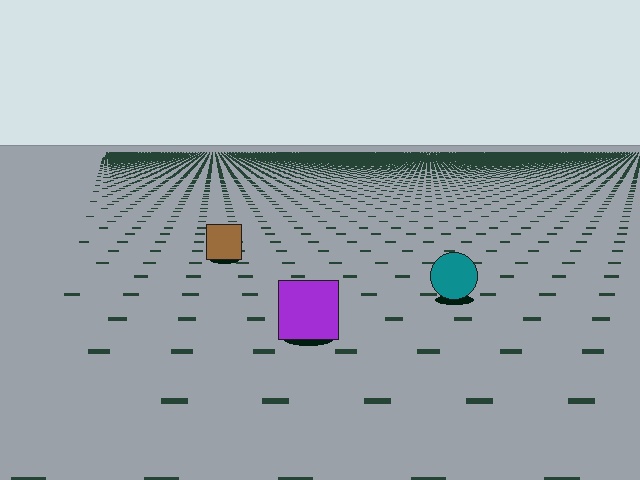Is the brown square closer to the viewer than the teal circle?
No. The teal circle is closer — you can tell from the texture gradient: the ground texture is coarser near it.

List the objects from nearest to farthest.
From nearest to farthest: the purple square, the teal circle, the brown square.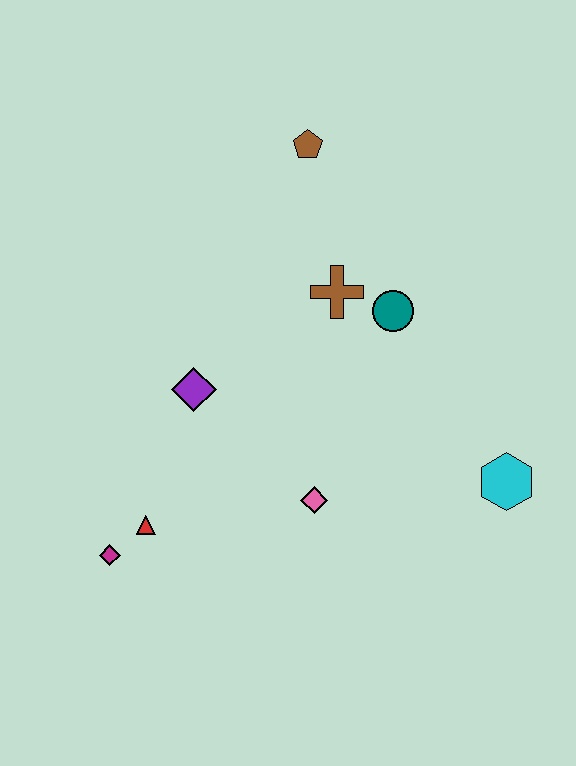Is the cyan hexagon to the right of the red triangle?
Yes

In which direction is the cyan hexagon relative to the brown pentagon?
The cyan hexagon is below the brown pentagon.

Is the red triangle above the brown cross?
No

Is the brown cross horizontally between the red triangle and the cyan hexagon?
Yes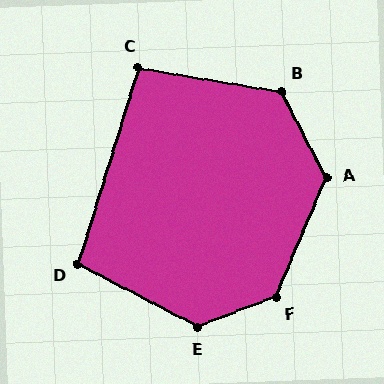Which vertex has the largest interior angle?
F, at approximately 133 degrees.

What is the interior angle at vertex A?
Approximately 130 degrees (obtuse).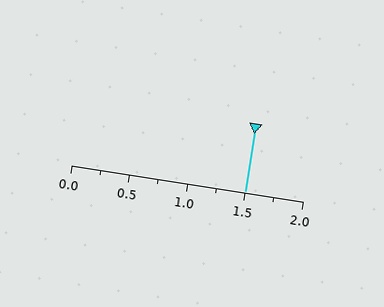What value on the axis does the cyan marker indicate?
The marker indicates approximately 1.5.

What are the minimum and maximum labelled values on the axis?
The axis runs from 0.0 to 2.0.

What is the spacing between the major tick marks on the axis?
The major ticks are spaced 0.5 apart.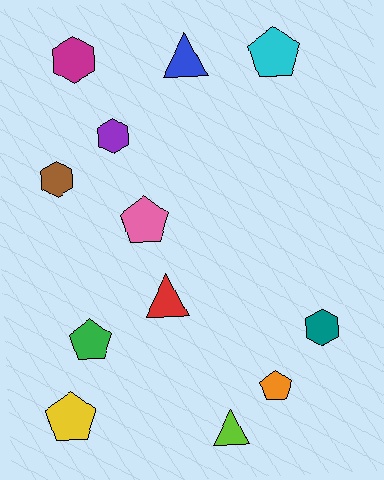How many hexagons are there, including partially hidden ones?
There are 4 hexagons.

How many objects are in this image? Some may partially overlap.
There are 12 objects.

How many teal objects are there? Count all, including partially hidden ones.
There is 1 teal object.